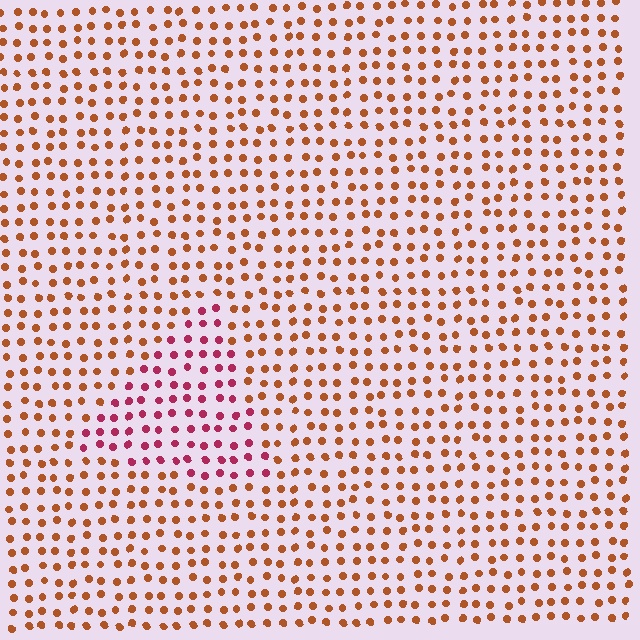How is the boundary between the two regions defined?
The boundary is defined purely by a slight shift in hue (about 43 degrees). Spacing, size, and orientation are identical on both sides.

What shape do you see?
I see a triangle.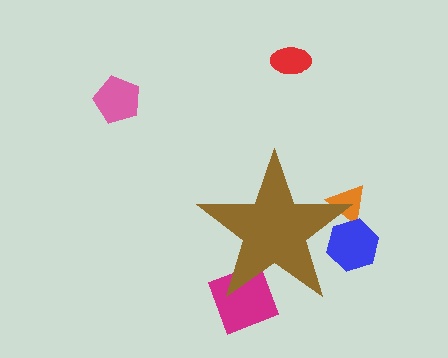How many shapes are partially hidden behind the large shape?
3 shapes are partially hidden.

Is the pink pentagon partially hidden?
No, the pink pentagon is fully visible.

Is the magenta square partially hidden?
Yes, the magenta square is partially hidden behind the brown star.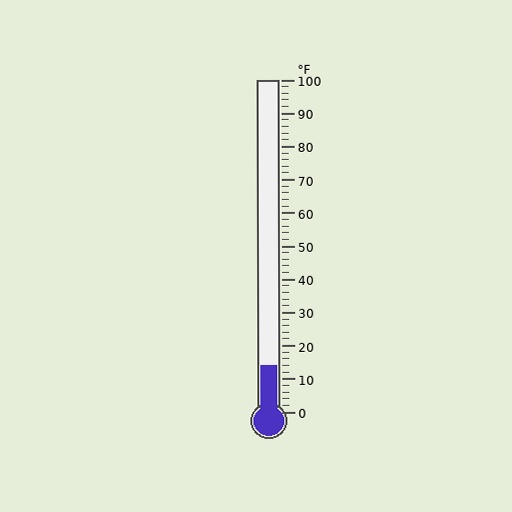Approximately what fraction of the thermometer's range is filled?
The thermometer is filled to approximately 15% of its range.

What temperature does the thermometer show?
The thermometer shows approximately 14°F.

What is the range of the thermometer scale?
The thermometer scale ranges from 0°F to 100°F.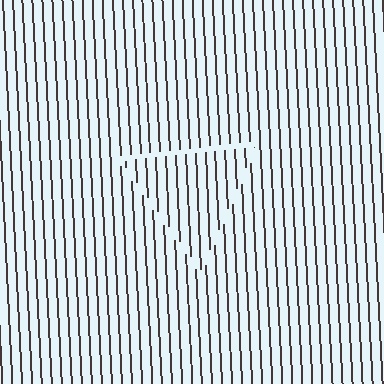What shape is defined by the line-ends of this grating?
An illusory triangle. The interior of the shape contains the same grating, shifted by half a period — the contour is defined by the phase discontinuity where line-ends from the inner and outer gratings abut.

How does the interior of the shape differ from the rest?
The interior of the shape contains the same grating, shifted by half a period — the contour is defined by the phase discontinuity where line-ends from the inner and outer gratings abut.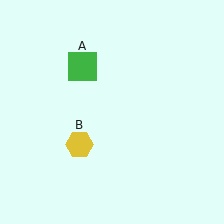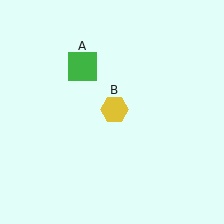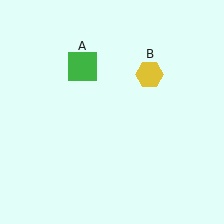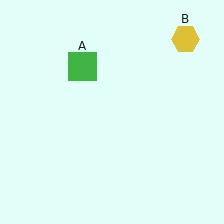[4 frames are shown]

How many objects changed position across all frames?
1 object changed position: yellow hexagon (object B).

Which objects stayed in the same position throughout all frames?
Green square (object A) remained stationary.